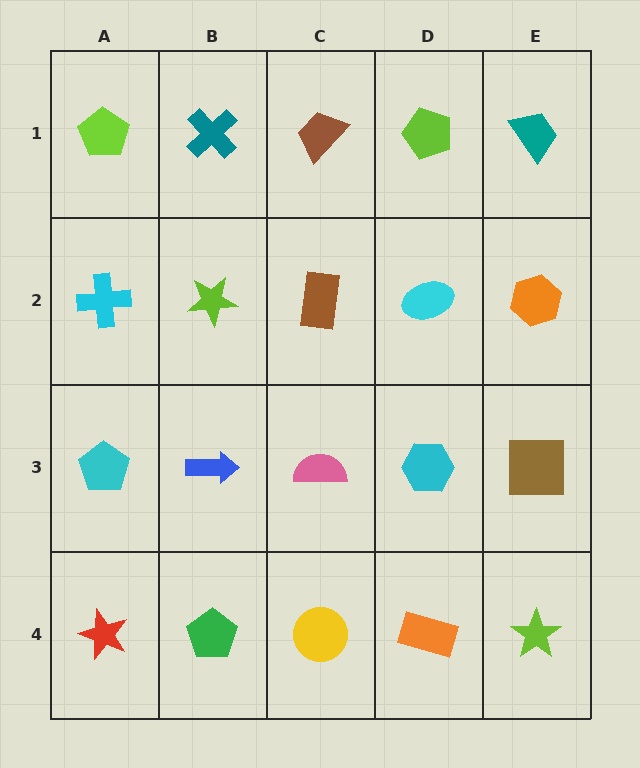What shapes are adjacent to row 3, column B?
A lime star (row 2, column B), a green pentagon (row 4, column B), a cyan pentagon (row 3, column A), a pink semicircle (row 3, column C).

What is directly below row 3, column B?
A green pentagon.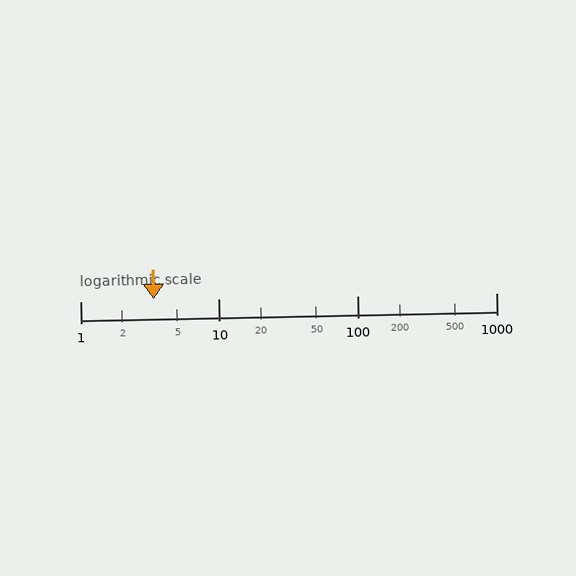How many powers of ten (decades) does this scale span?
The scale spans 3 decades, from 1 to 1000.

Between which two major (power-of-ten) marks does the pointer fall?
The pointer is between 1 and 10.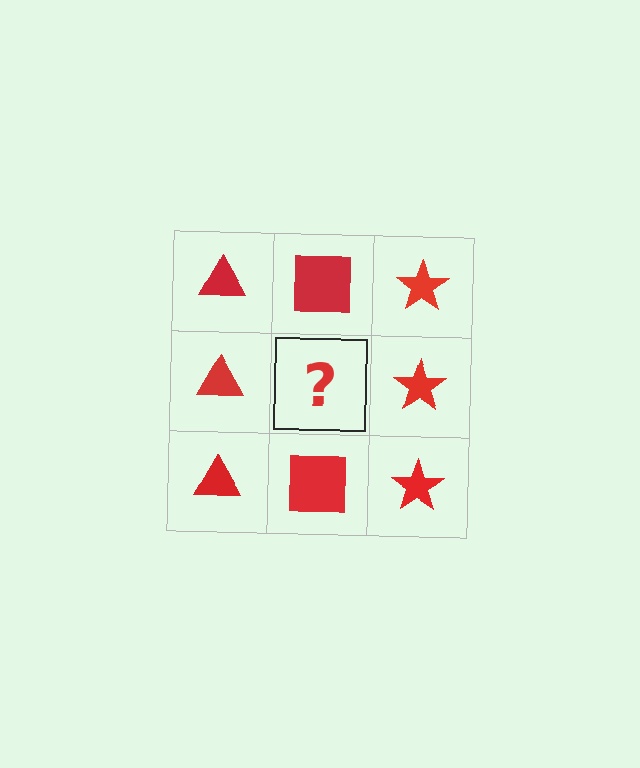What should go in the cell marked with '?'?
The missing cell should contain a red square.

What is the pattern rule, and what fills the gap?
The rule is that each column has a consistent shape. The gap should be filled with a red square.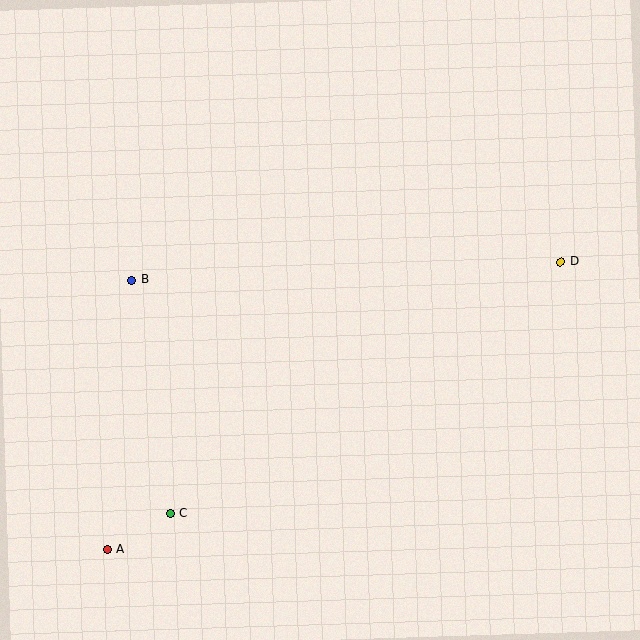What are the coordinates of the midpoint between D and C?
The midpoint between D and C is at (366, 388).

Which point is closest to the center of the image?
Point B at (132, 280) is closest to the center.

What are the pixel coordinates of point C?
Point C is at (170, 514).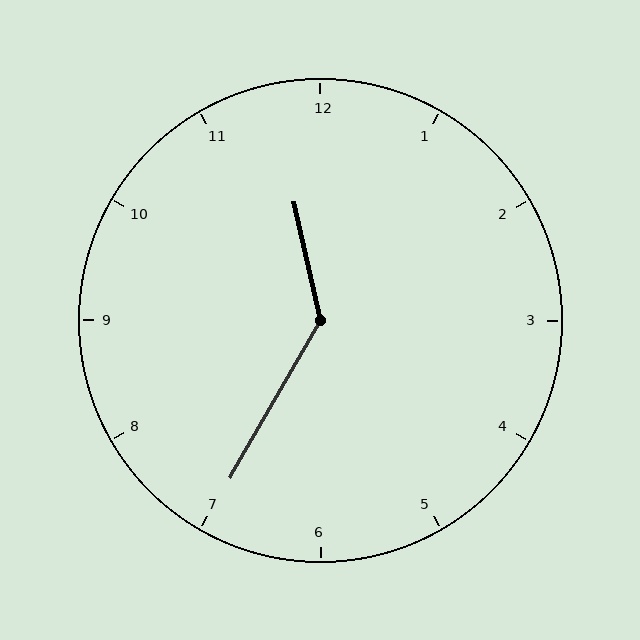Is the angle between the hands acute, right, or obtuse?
It is obtuse.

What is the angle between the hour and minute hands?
Approximately 138 degrees.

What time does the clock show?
11:35.